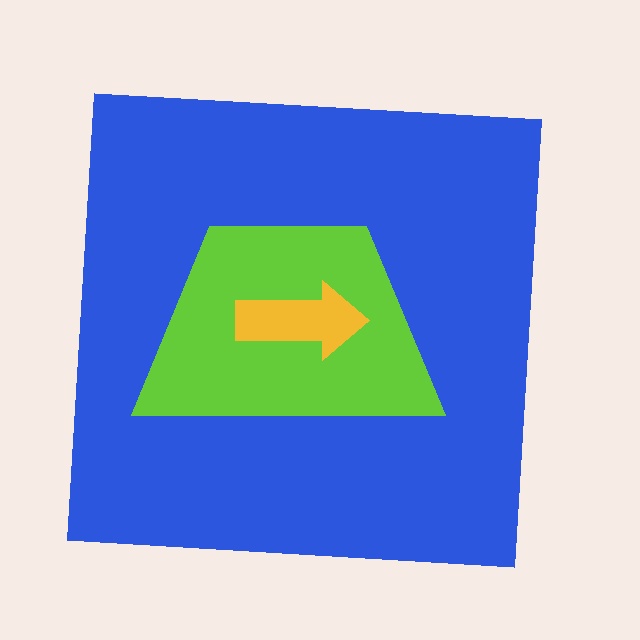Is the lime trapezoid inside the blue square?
Yes.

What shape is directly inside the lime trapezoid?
The yellow arrow.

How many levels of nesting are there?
3.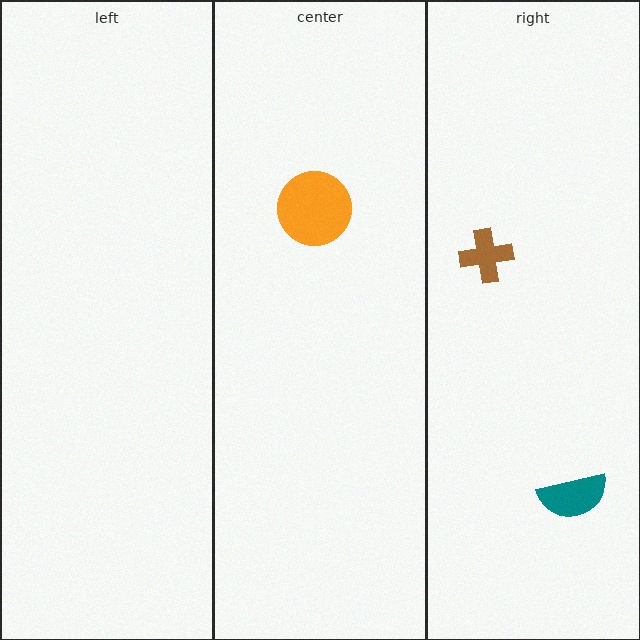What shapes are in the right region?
The brown cross, the teal semicircle.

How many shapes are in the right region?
2.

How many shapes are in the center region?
1.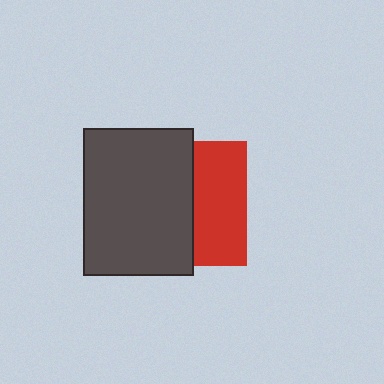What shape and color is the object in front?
The object in front is a dark gray rectangle.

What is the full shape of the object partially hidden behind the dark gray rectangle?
The partially hidden object is a red square.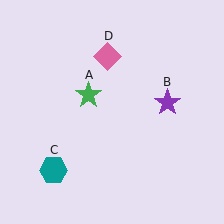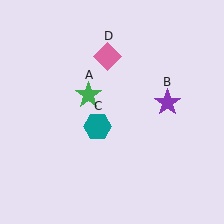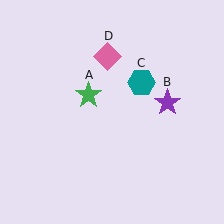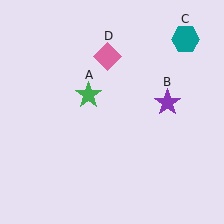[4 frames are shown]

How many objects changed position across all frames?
1 object changed position: teal hexagon (object C).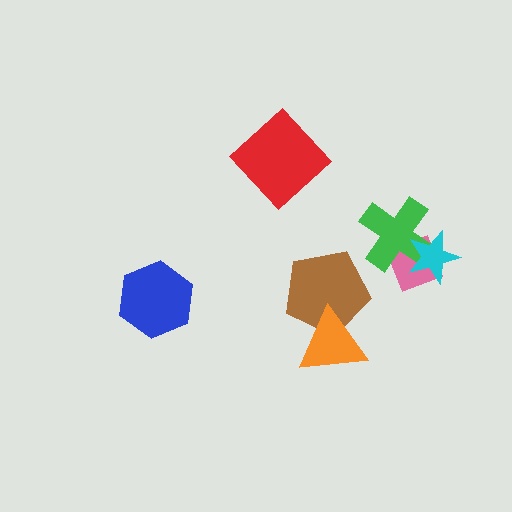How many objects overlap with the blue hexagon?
0 objects overlap with the blue hexagon.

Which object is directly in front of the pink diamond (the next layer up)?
The green cross is directly in front of the pink diamond.